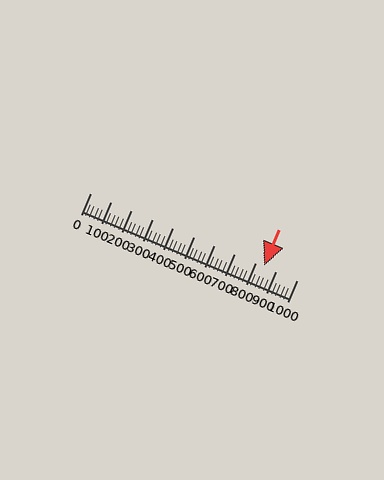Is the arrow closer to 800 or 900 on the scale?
The arrow is closer to 800.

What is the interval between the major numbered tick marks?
The major tick marks are spaced 100 units apart.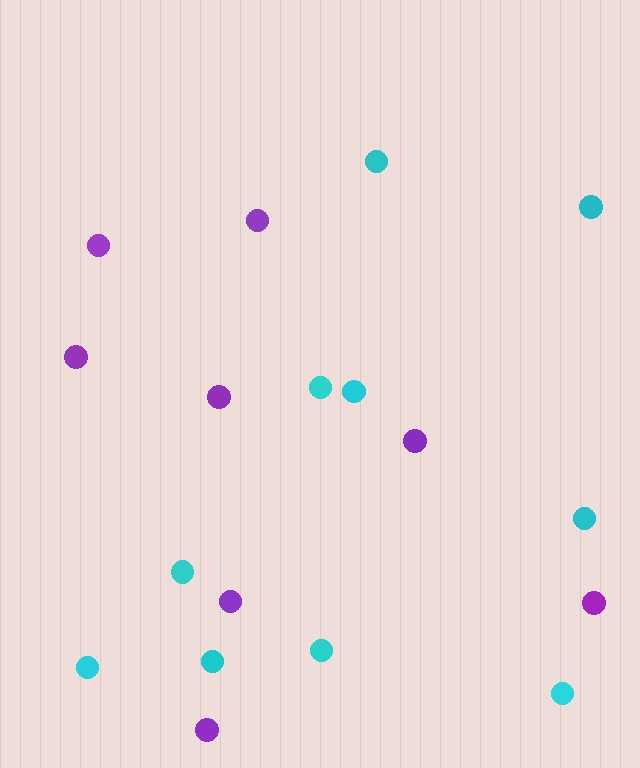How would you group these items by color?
There are 2 groups: one group of purple circles (8) and one group of cyan circles (10).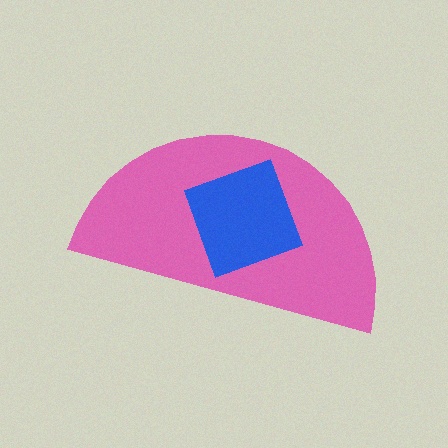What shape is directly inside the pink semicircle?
The blue square.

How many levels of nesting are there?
2.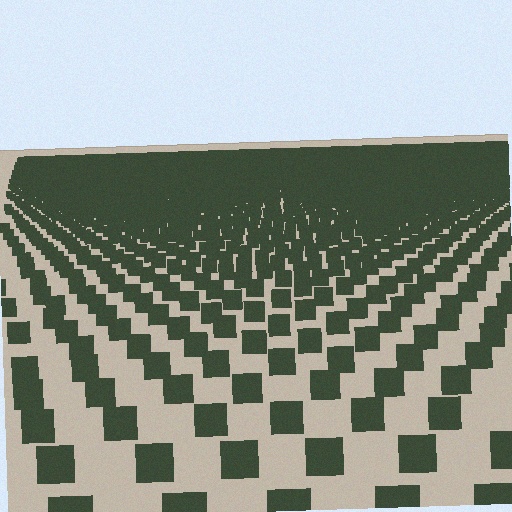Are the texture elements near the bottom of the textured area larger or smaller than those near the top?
Larger. Near the bottom, elements are closer to the viewer and appear at a bigger on-screen size.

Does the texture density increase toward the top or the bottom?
Density increases toward the top.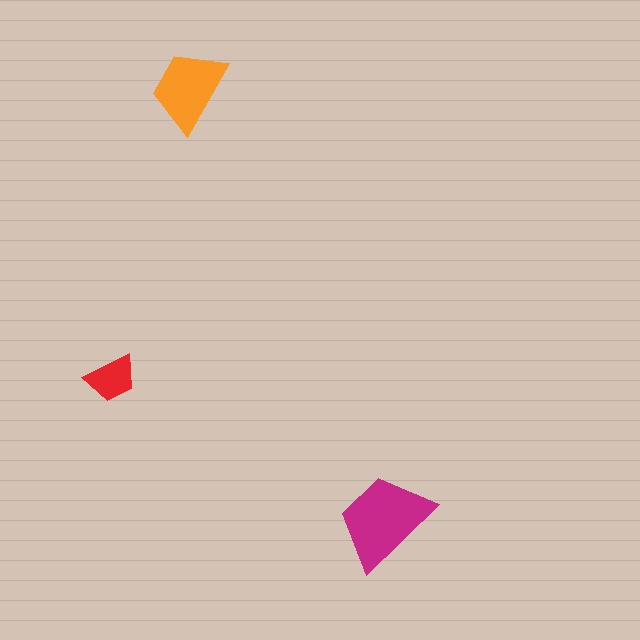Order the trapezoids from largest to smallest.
the magenta one, the orange one, the red one.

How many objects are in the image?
There are 3 objects in the image.